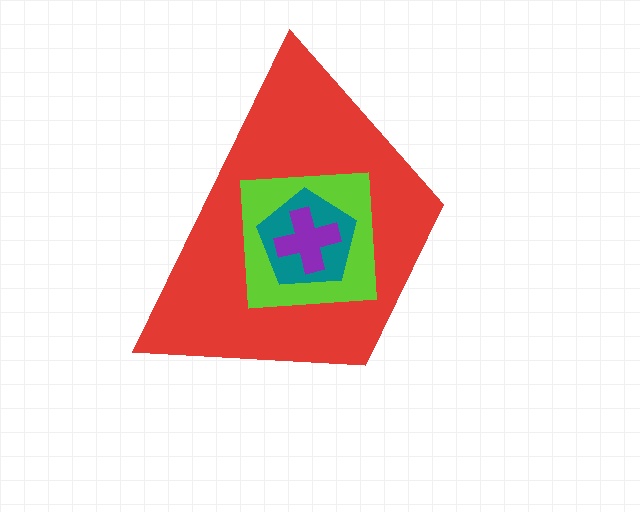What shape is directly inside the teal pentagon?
The purple cross.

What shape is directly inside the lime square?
The teal pentagon.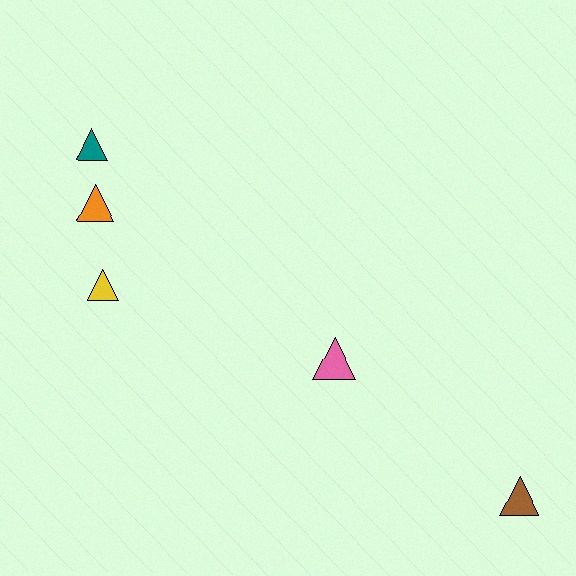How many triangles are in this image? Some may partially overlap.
There are 5 triangles.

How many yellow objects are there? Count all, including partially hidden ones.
There is 1 yellow object.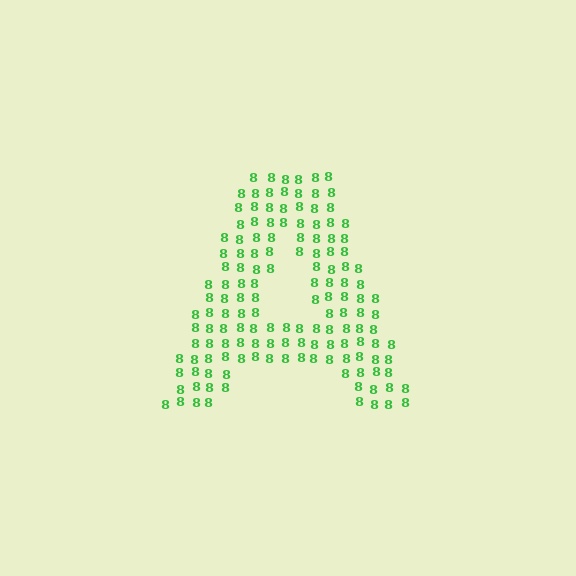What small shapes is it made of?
It is made of small digit 8's.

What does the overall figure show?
The overall figure shows the letter A.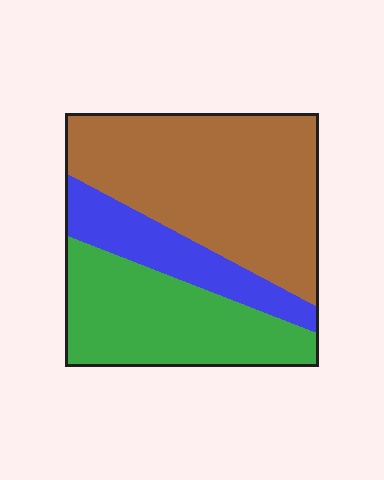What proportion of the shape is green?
Green covers around 35% of the shape.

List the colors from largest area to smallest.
From largest to smallest: brown, green, blue.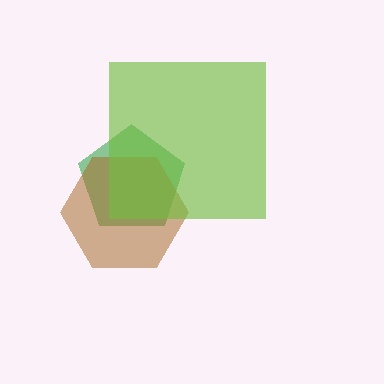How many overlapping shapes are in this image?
There are 3 overlapping shapes in the image.